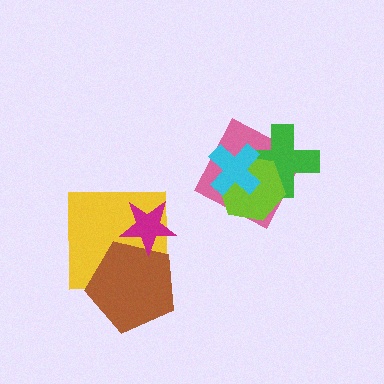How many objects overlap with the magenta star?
2 objects overlap with the magenta star.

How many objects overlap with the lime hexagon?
3 objects overlap with the lime hexagon.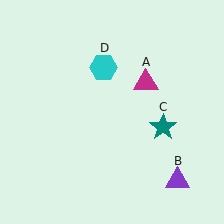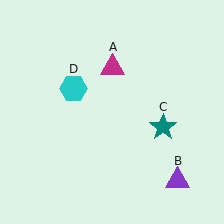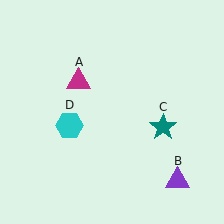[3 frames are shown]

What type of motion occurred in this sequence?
The magenta triangle (object A), cyan hexagon (object D) rotated counterclockwise around the center of the scene.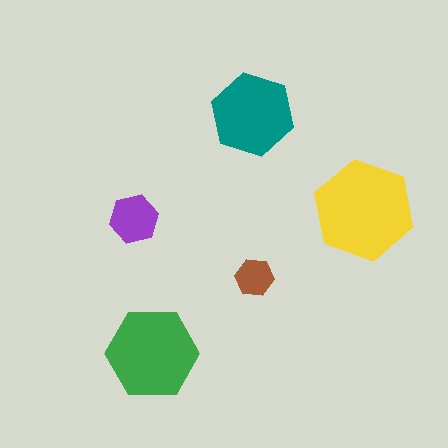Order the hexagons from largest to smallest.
the yellow one, the green one, the teal one, the purple one, the brown one.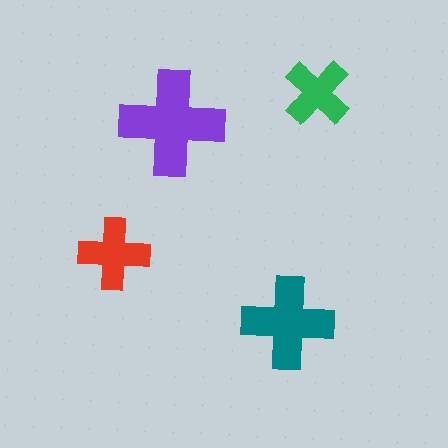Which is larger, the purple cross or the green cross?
The purple one.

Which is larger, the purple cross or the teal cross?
The purple one.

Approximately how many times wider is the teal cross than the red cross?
About 1.5 times wider.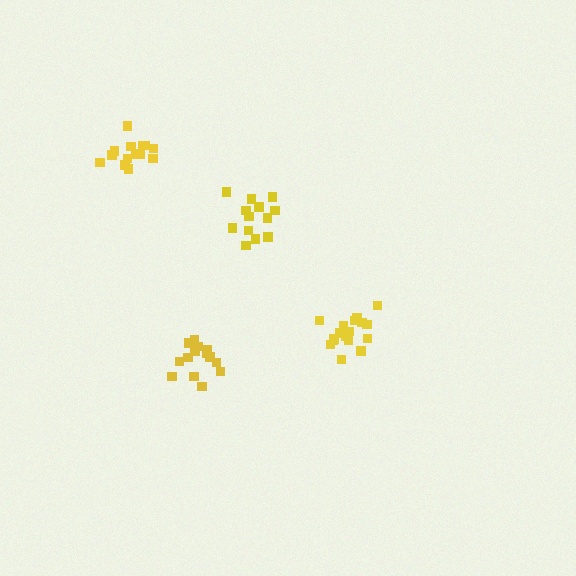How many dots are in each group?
Group 1: 13 dots, Group 2: 19 dots, Group 3: 14 dots, Group 4: 14 dots (60 total).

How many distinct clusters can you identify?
There are 4 distinct clusters.